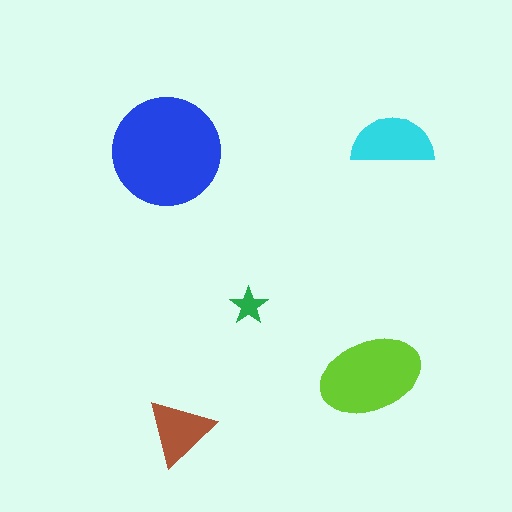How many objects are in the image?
There are 5 objects in the image.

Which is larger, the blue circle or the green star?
The blue circle.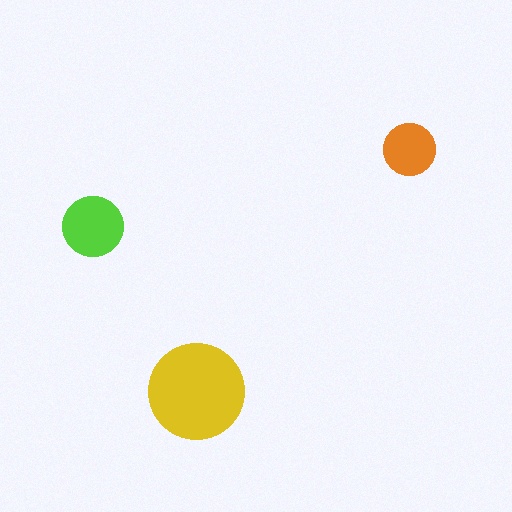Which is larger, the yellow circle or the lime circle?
The yellow one.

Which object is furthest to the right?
The orange circle is rightmost.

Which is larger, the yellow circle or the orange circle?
The yellow one.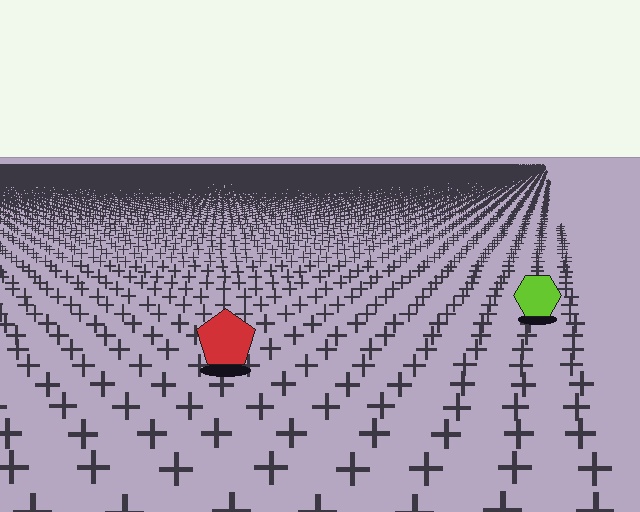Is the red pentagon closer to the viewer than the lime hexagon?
Yes. The red pentagon is closer — you can tell from the texture gradient: the ground texture is coarser near it.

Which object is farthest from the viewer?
The lime hexagon is farthest from the viewer. It appears smaller and the ground texture around it is denser.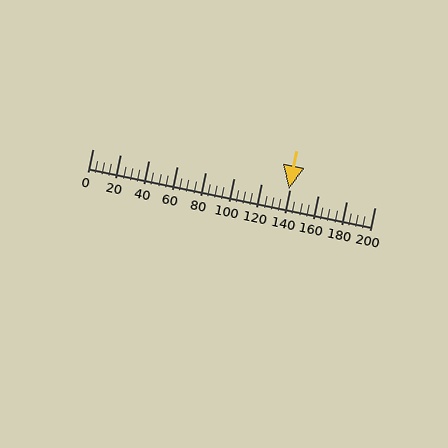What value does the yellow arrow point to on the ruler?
The yellow arrow points to approximately 139.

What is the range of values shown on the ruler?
The ruler shows values from 0 to 200.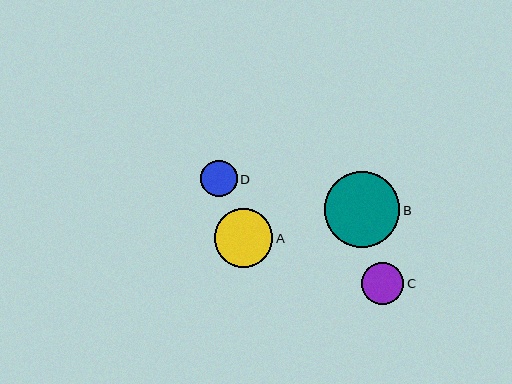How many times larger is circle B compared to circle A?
Circle B is approximately 1.3 times the size of circle A.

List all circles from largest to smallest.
From largest to smallest: B, A, C, D.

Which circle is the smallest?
Circle D is the smallest with a size of approximately 37 pixels.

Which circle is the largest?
Circle B is the largest with a size of approximately 75 pixels.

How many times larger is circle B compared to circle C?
Circle B is approximately 1.8 times the size of circle C.